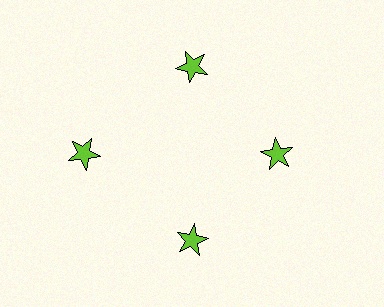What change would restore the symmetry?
The symmetry would be restored by moving it inward, back onto the ring so that all 4 stars sit at equal angles and equal distance from the center.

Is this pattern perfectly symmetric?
No. The 4 lime stars are arranged in a ring, but one element near the 9 o'clock position is pushed outward from the center, breaking the 4-fold rotational symmetry.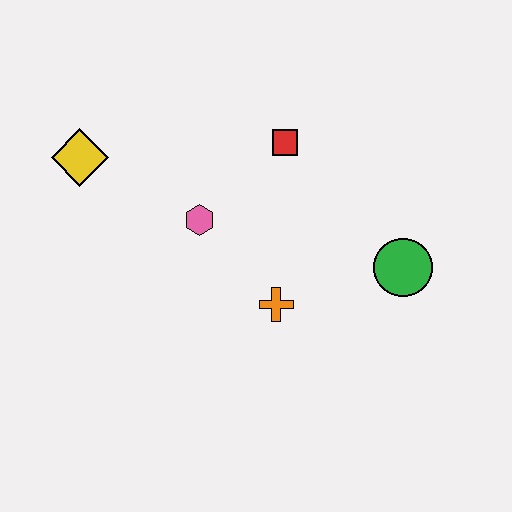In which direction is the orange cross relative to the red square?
The orange cross is below the red square.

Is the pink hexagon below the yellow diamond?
Yes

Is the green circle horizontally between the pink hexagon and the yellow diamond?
No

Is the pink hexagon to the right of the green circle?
No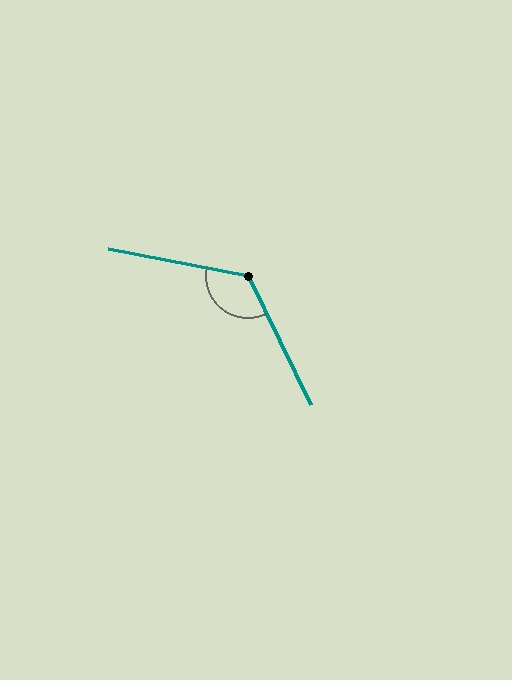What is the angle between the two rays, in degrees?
Approximately 126 degrees.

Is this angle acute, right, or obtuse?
It is obtuse.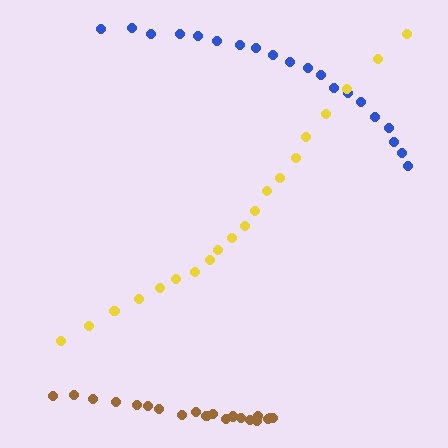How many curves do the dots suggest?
There are 3 distinct paths.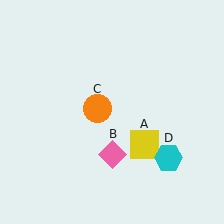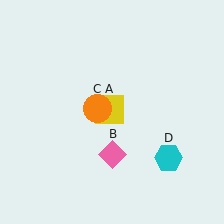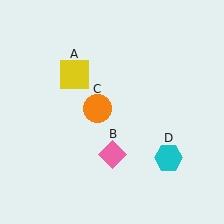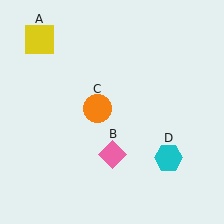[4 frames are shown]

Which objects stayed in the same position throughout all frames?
Pink diamond (object B) and orange circle (object C) and cyan hexagon (object D) remained stationary.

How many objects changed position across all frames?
1 object changed position: yellow square (object A).